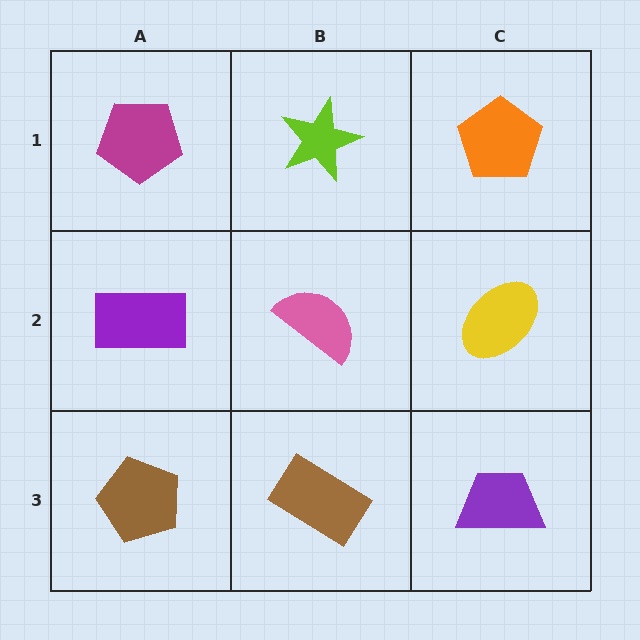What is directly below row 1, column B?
A pink semicircle.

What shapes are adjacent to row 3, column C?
A yellow ellipse (row 2, column C), a brown rectangle (row 3, column B).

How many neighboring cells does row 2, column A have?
3.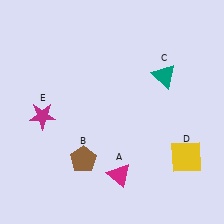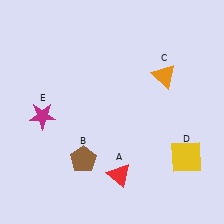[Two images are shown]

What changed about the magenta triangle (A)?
In Image 1, A is magenta. In Image 2, it changed to red.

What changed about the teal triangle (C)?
In Image 1, C is teal. In Image 2, it changed to orange.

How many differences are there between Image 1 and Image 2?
There are 2 differences between the two images.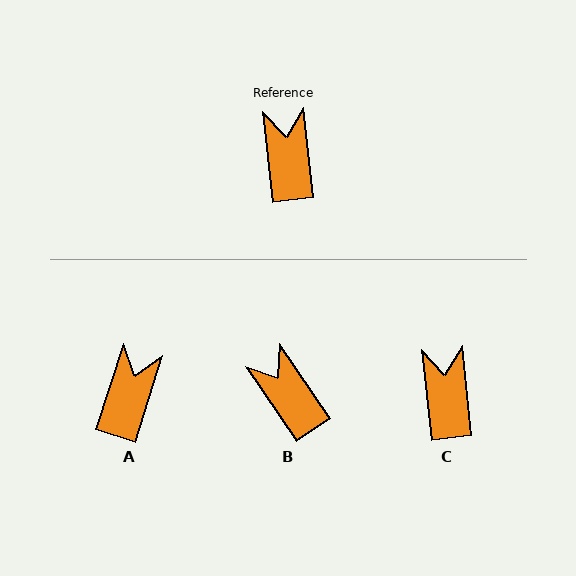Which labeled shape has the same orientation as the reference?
C.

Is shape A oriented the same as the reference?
No, it is off by about 24 degrees.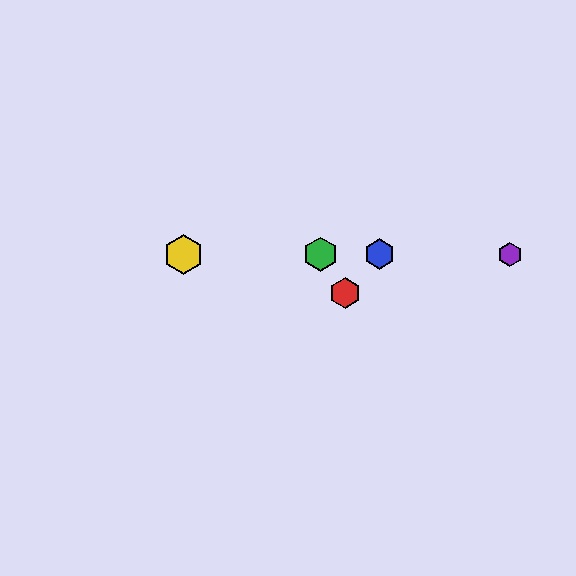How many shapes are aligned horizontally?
4 shapes (the blue hexagon, the green hexagon, the yellow hexagon, the purple hexagon) are aligned horizontally.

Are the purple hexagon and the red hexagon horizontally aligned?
No, the purple hexagon is at y≈254 and the red hexagon is at y≈293.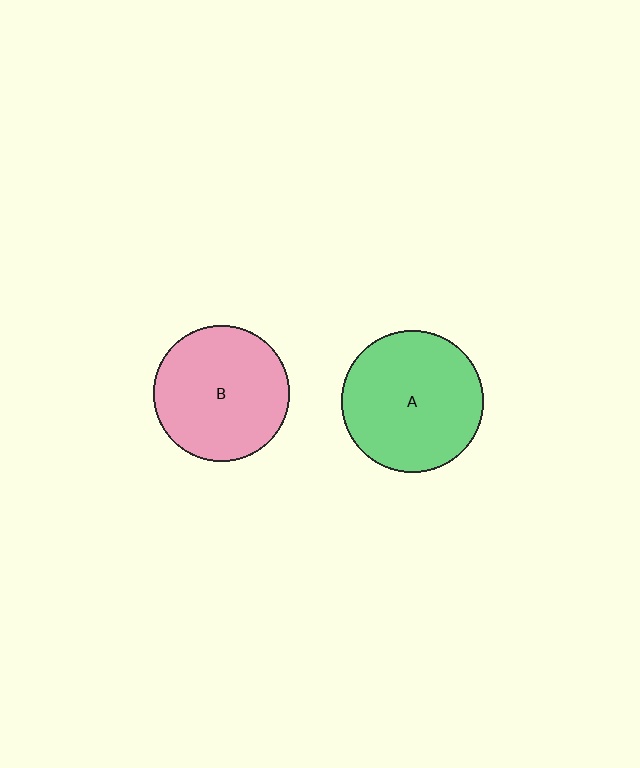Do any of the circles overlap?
No, none of the circles overlap.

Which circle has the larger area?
Circle A (green).